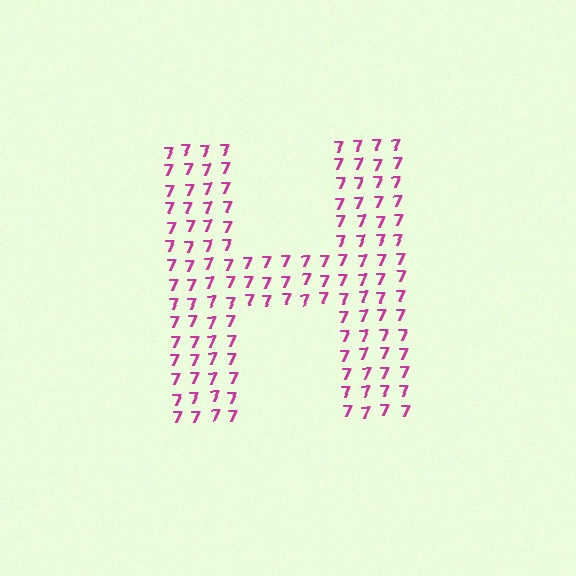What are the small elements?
The small elements are digit 7's.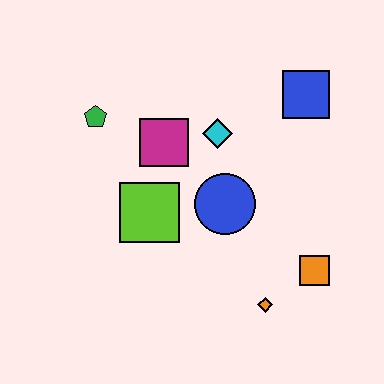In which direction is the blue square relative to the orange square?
The blue square is above the orange square.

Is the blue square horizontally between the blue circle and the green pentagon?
No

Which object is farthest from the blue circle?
The green pentagon is farthest from the blue circle.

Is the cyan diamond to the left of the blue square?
Yes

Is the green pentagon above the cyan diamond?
Yes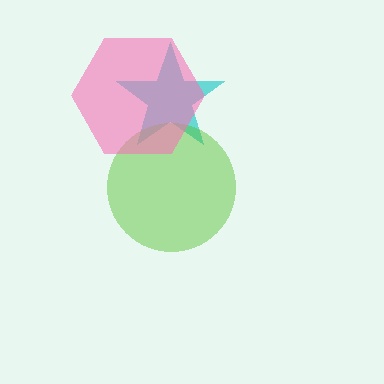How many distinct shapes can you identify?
There are 3 distinct shapes: a cyan star, a lime circle, a pink hexagon.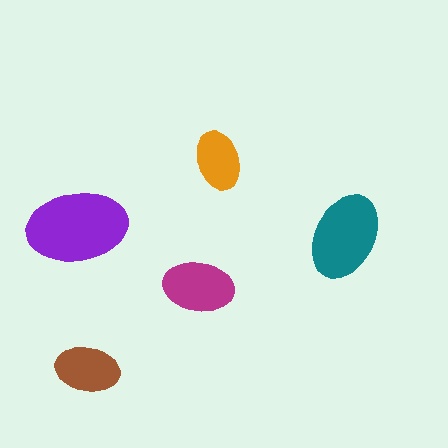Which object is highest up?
The orange ellipse is topmost.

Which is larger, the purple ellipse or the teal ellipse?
The purple one.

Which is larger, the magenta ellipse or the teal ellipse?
The teal one.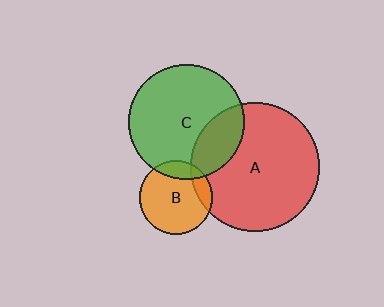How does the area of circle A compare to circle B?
Approximately 3.1 times.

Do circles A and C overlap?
Yes.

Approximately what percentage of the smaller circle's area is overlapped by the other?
Approximately 25%.